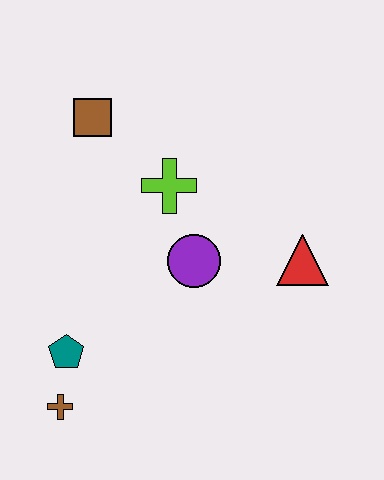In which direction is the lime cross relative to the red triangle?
The lime cross is to the left of the red triangle.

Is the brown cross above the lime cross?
No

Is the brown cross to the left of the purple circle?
Yes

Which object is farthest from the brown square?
The brown cross is farthest from the brown square.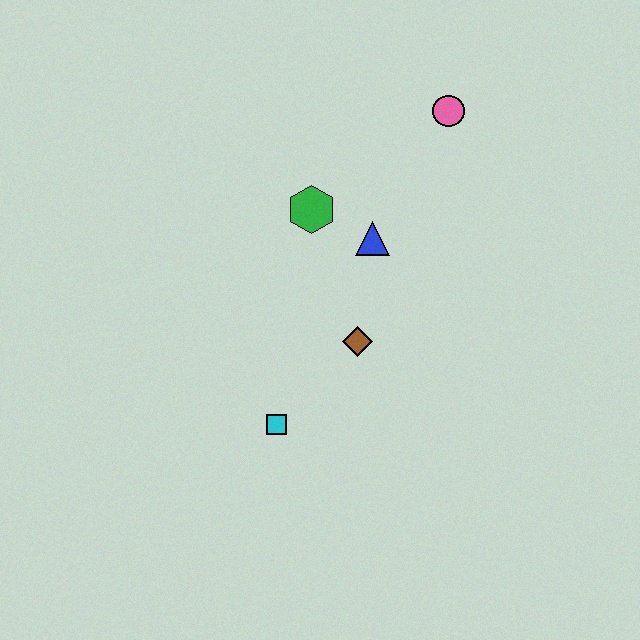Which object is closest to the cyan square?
The brown diamond is closest to the cyan square.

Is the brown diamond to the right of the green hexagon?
Yes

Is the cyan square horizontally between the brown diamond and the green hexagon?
No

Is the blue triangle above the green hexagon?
No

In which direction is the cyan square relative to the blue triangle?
The cyan square is below the blue triangle.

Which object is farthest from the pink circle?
The cyan square is farthest from the pink circle.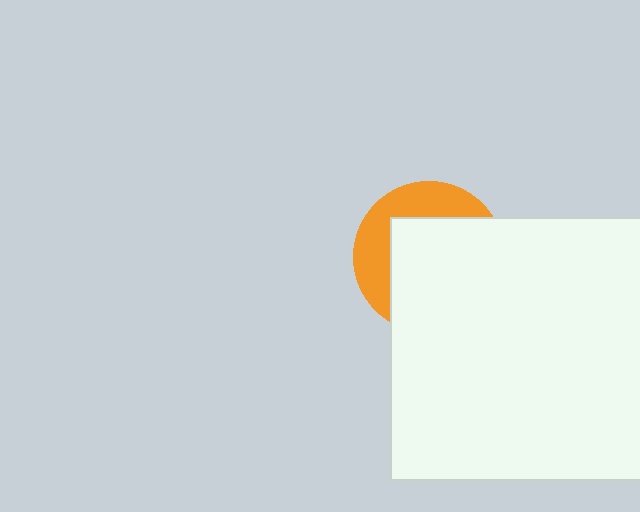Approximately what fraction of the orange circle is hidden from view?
Roughly 65% of the orange circle is hidden behind the white rectangle.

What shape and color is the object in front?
The object in front is a white rectangle.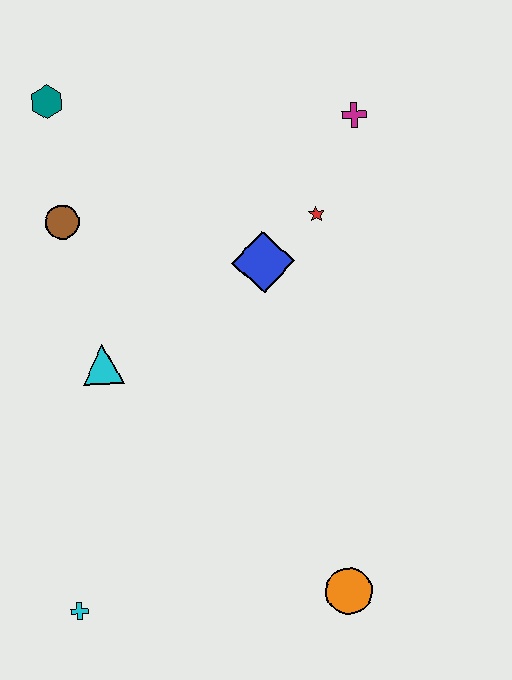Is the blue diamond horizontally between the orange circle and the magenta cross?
No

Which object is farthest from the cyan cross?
The magenta cross is farthest from the cyan cross.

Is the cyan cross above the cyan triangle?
No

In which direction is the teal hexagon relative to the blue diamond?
The teal hexagon is to the left of the blue diamond.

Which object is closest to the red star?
The blue diamond is closest to the red star.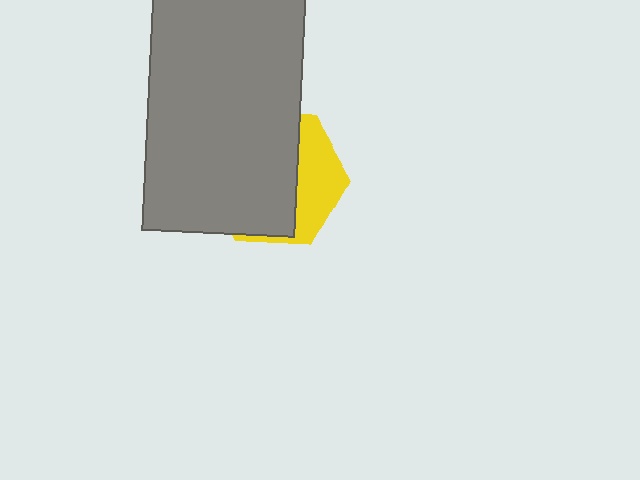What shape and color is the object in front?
The object in front is a gray rectangle.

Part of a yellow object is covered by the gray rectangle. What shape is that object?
It is a hexagon.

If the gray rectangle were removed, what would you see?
You would see the complete yellow hexagon.